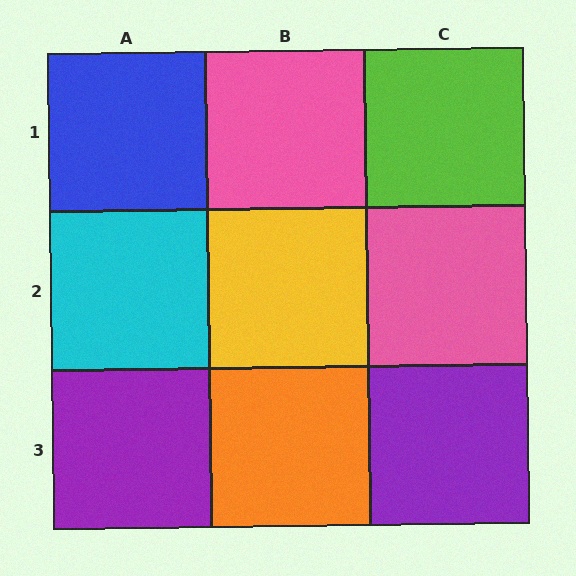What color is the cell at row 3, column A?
Purple.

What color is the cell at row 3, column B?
Orange.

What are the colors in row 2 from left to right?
Cyan, yellow, pink.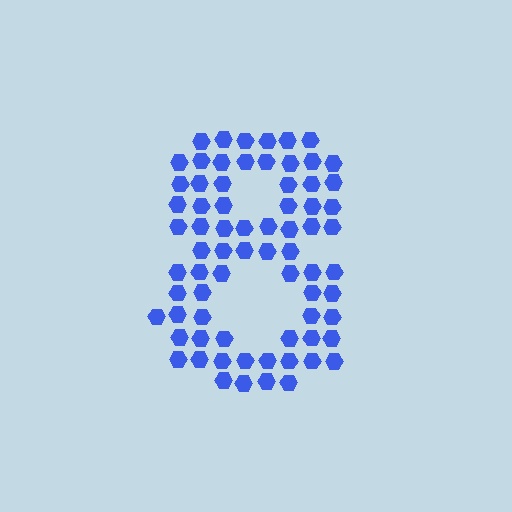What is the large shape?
The large shape is the digit 8.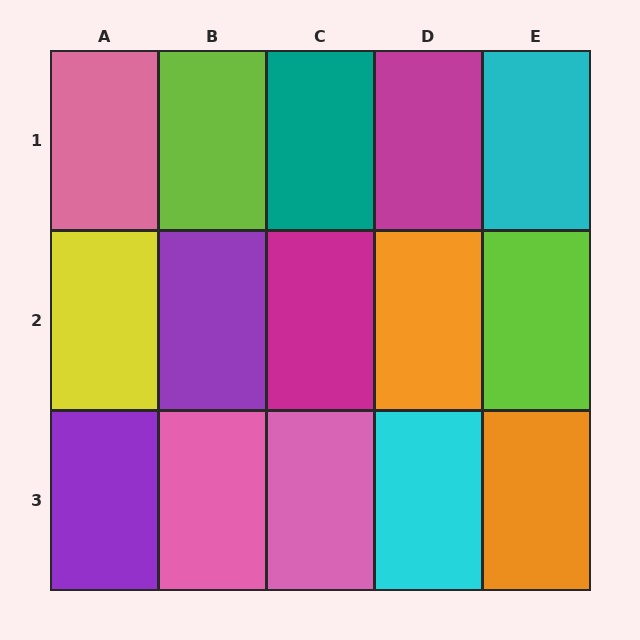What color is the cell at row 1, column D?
Magenta.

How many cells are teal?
1 cell is teal.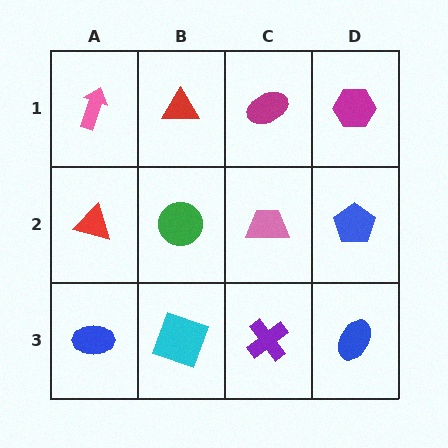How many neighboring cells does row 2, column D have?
3.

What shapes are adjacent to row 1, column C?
A pink trapezoid (row 2, column C), a red triangle (row 1, column B), a magenta hexagon (row 1, column D).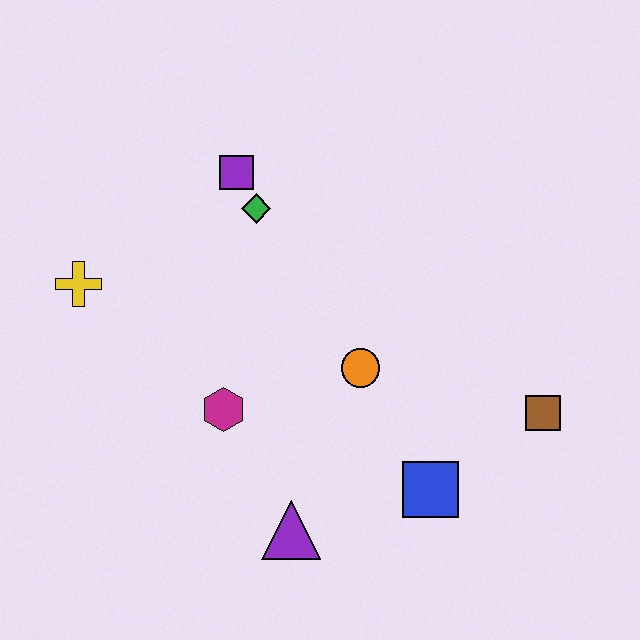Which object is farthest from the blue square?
The yellow cross is farthest from the blue square.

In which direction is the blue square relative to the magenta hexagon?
The blue square is to the right of the magenta hexagon.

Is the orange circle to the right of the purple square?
Yes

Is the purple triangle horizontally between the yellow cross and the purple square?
No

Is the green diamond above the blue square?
Yes